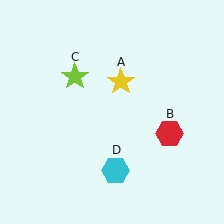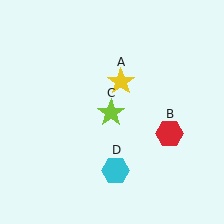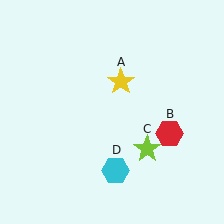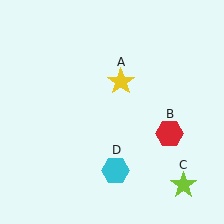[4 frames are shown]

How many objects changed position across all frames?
1 object changed position: lime star (object C).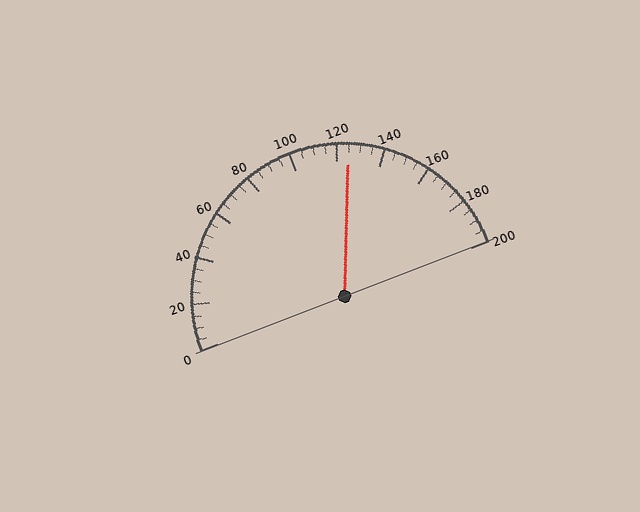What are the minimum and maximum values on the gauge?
The gauge ranges from 0 to 200.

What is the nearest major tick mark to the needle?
The nearest major tick mark is 120.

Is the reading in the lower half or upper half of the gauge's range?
The reading is in the upper half of the range (0 to 200).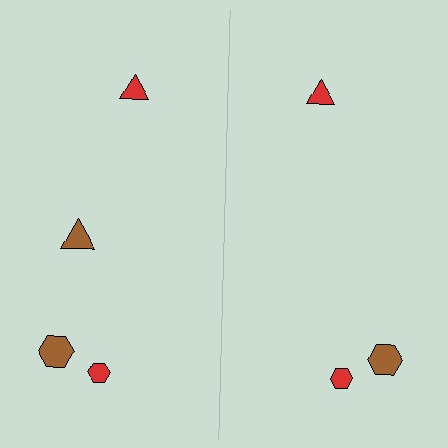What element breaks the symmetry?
A brown triangle is missing from the right side.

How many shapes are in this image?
There are 7 shapes in this image.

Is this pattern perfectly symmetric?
No, the pattern is not perfectly symmetric. A brown triangle is missing from the right side.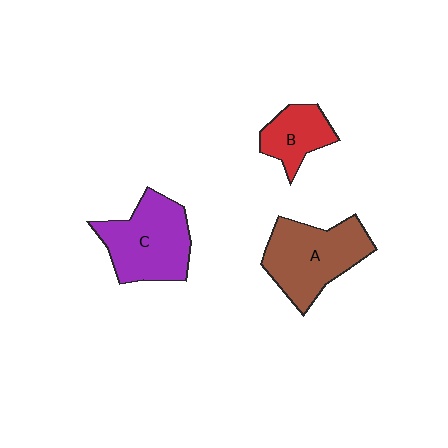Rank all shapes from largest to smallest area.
From largest to smallest: A (brown), C (purple), B (red).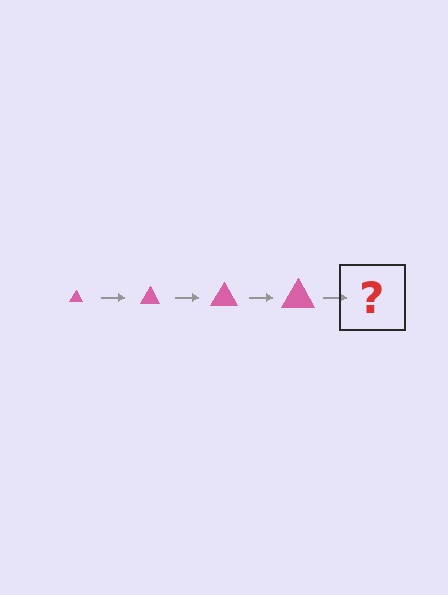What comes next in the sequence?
The next element should be a pink triangle, larger than the previous one.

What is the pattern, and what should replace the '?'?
The pattern is that the triangle gets progressively larger each step. The '?' should be a pink triangle, larger than the previous one.